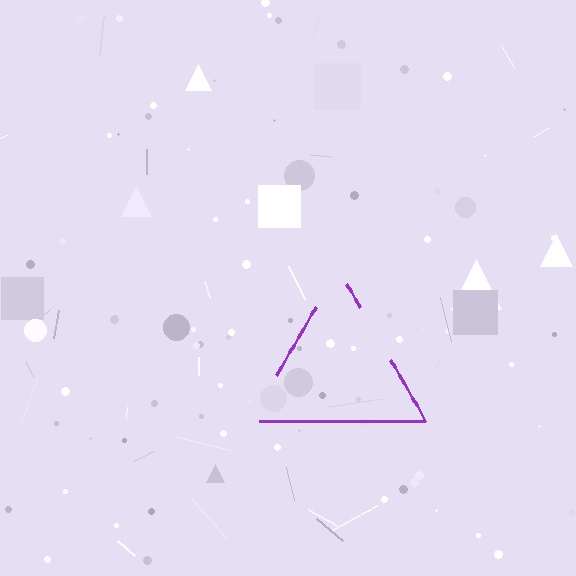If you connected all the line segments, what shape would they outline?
They would outline a triangle.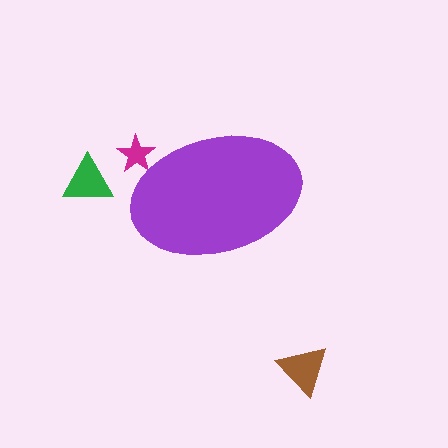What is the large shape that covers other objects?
A purple ellipse.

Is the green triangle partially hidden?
No, the green triangle is fully visible.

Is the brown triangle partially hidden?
No, the brown triangle is fully visible.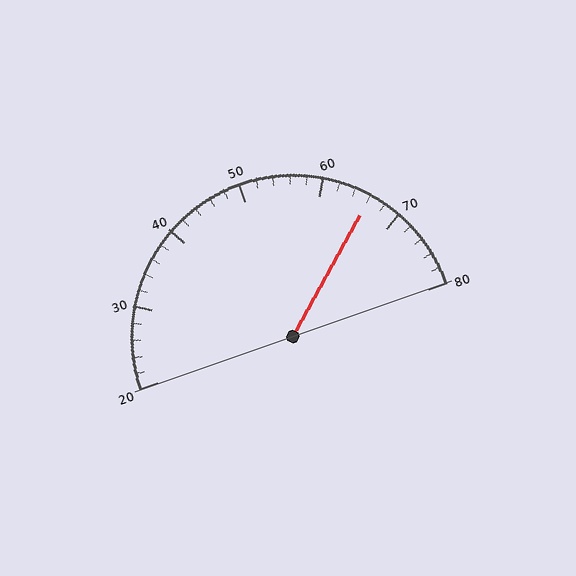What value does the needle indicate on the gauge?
The needle indicates approximately 66.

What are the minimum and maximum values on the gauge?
The gauge ranges from 20 to 80.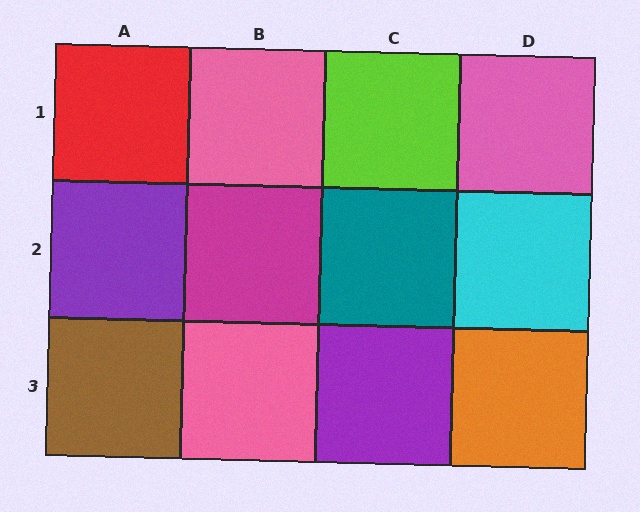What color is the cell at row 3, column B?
Pink.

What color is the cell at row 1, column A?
Red.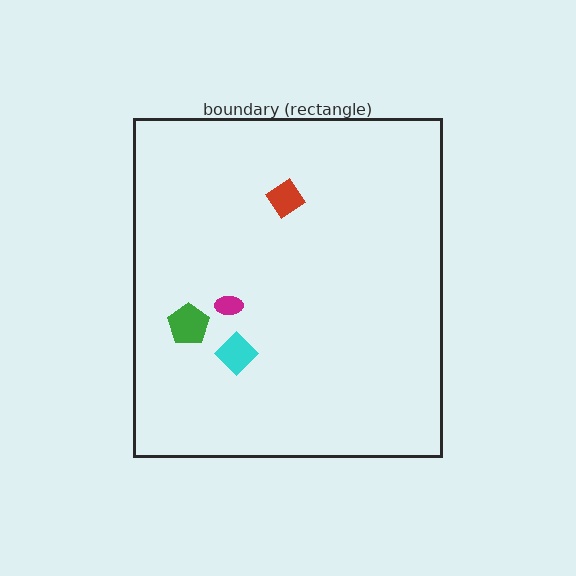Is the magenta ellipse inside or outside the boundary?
Inside.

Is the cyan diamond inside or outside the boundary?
Inside.